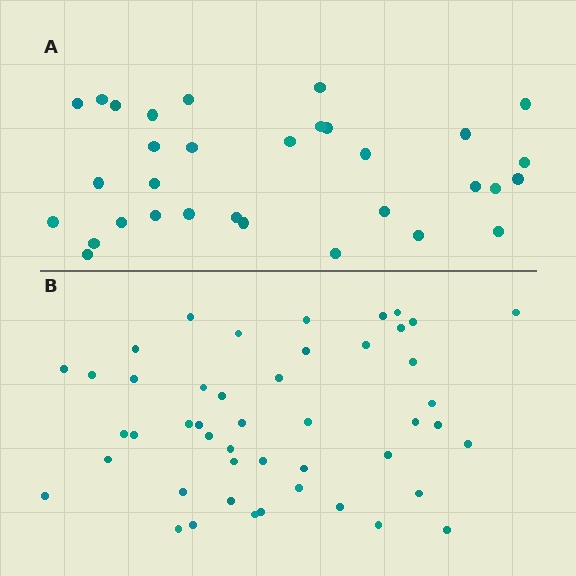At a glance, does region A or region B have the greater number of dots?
Region B (the bottom region) has more dots.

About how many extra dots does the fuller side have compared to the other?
Region B has approximately 15 more dots than region A.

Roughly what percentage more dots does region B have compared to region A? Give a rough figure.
About 45% more.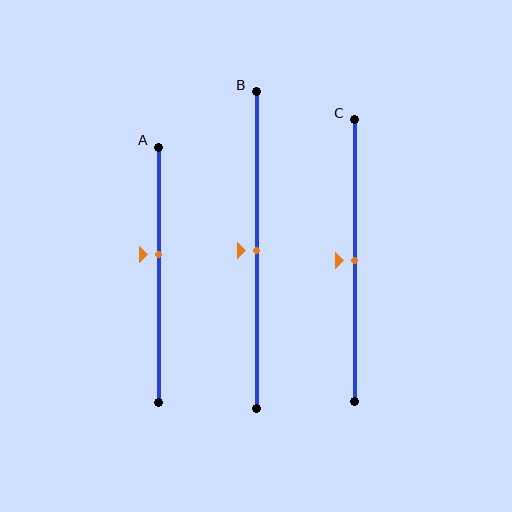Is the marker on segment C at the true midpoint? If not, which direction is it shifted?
Yes, the marker on segment C is at the true midpoint.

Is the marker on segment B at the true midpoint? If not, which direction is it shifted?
Yes, the marker on segment B is at the true midpoint.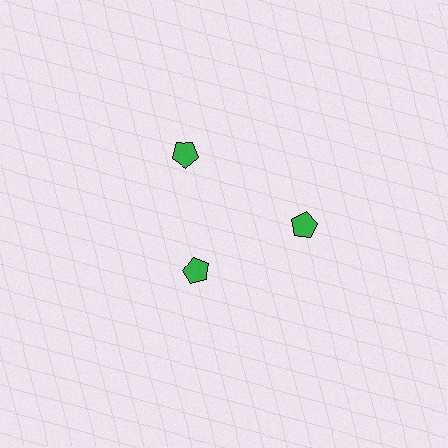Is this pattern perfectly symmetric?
No. The 3 green pentagons are arranged in a ring, but one element near the 7 o'clock position is pulled inward toward the center, breaking the 3-fold rotational symmetry.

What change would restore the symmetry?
The symmetry would be restored by moving it outward, back onto the ring so that all 3 pentagons sit at equal angles and equal distance from the center.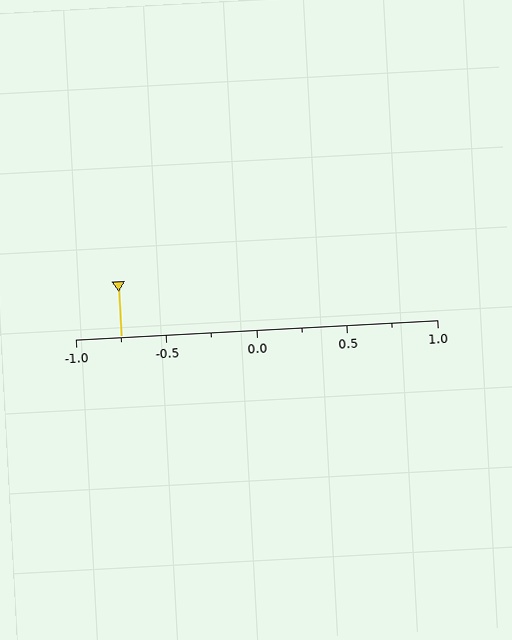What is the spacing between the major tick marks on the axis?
The major ticks are spaced 0.5 apart.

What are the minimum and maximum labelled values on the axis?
The axis runs from -1.0 to 1.0.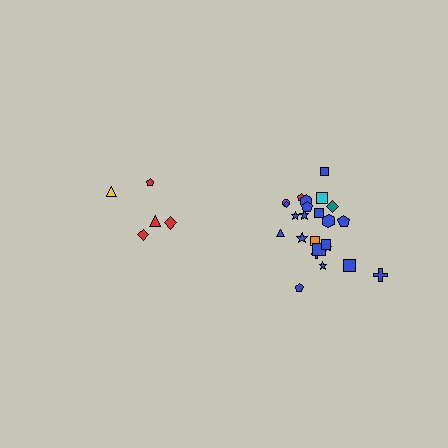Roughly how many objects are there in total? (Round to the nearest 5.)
Roughly 30 objects in total.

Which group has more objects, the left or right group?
The right group.